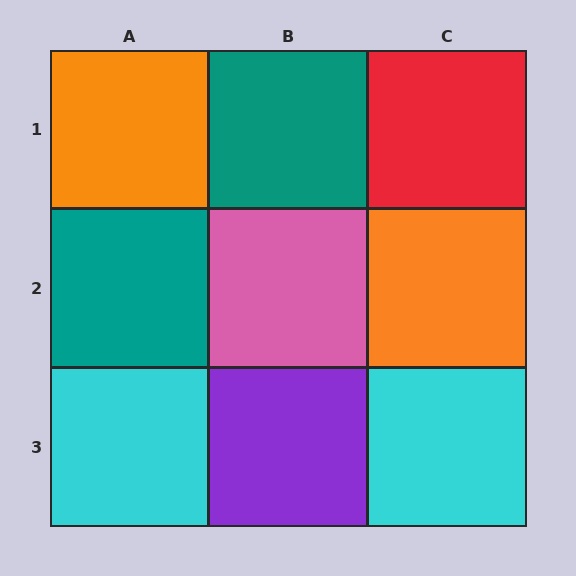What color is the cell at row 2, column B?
Pink.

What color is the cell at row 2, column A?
Teal.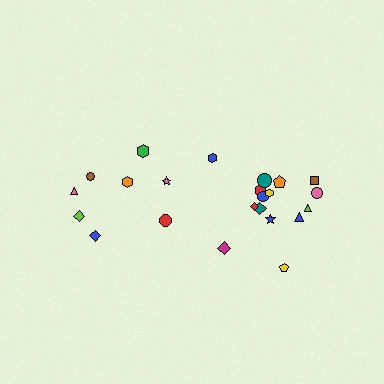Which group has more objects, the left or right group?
The right group.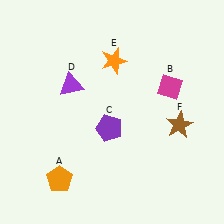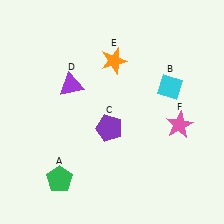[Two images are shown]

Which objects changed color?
A changed from orange to green. B changed from magenta to cyan. F changed from brown to pink.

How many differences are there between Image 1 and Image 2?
There are 3 differences between the two images.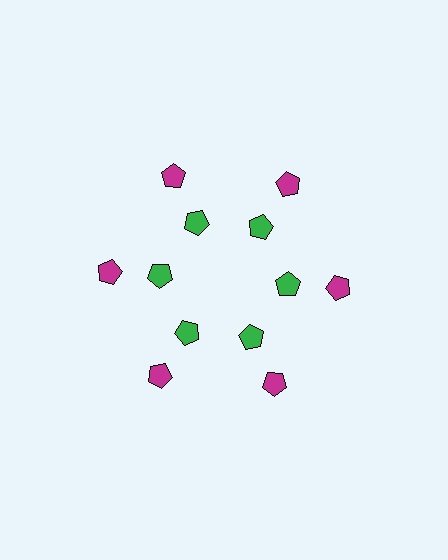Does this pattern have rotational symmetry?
Yes, this pattern has 6-fold rotational symmetry. It looks the same after rotating 60 degrees around the center.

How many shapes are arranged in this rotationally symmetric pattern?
There are 12 shapes, arranged in 6 groups of 2.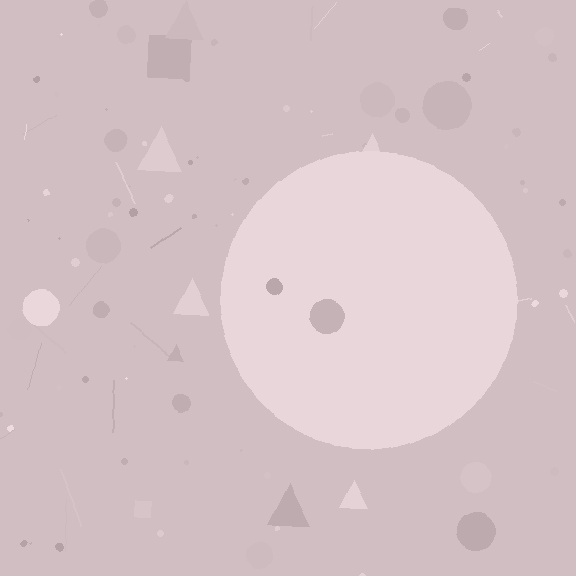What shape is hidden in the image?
A circle is hidden in the image.